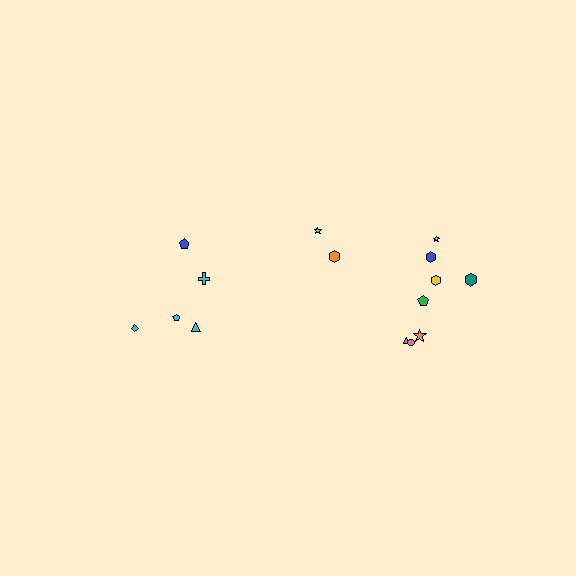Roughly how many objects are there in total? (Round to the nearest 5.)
Roughly 15 objects in total.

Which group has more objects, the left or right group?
The right group.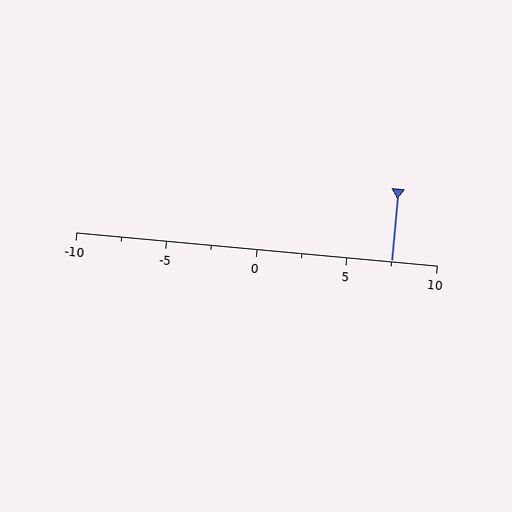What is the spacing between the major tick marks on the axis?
The major ticks are spaced 5 apart.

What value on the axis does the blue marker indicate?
The marker indicates approximately 7.5.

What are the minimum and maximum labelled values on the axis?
The axis runs from -10 to 10.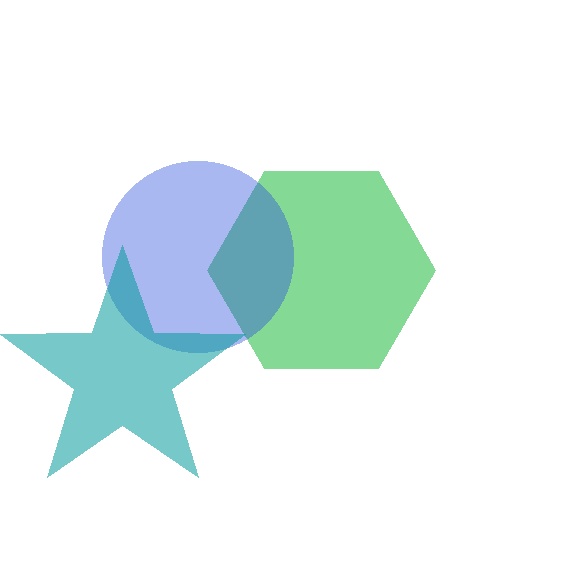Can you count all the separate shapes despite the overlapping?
Yes, there are 3 separate shapes.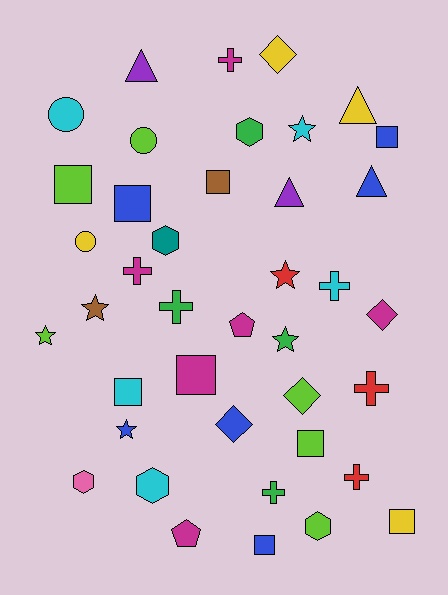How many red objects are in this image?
There are 3 red objects.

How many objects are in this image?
There are 40 objects.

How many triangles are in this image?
There are 4 triangles.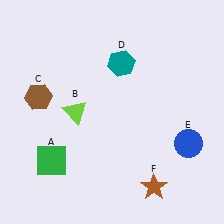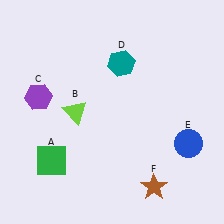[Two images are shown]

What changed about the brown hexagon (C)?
In Image 1, C is brown. In Image 2, it changed to purple.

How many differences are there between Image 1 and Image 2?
There is 1 difference between the two images.